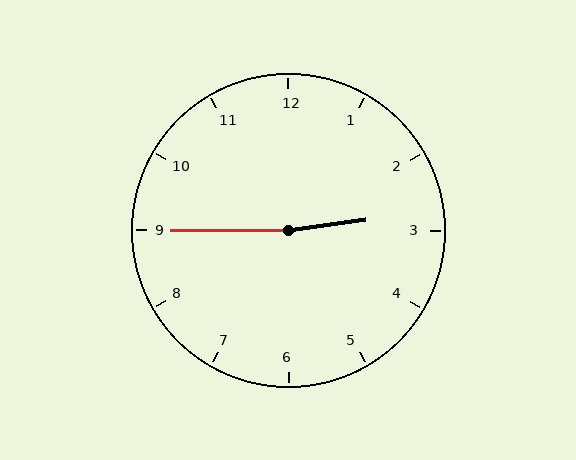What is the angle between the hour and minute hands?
Approximately 172 degrees.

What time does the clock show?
2:45.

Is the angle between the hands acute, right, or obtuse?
It is obtuse.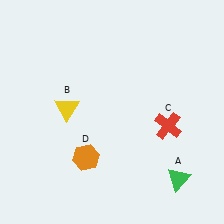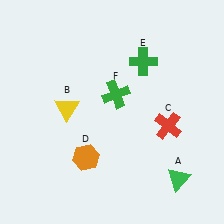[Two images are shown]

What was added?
A green cross (E), a green cross (F) were added in Image 2.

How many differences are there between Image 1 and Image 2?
There are 2 differences between the two images.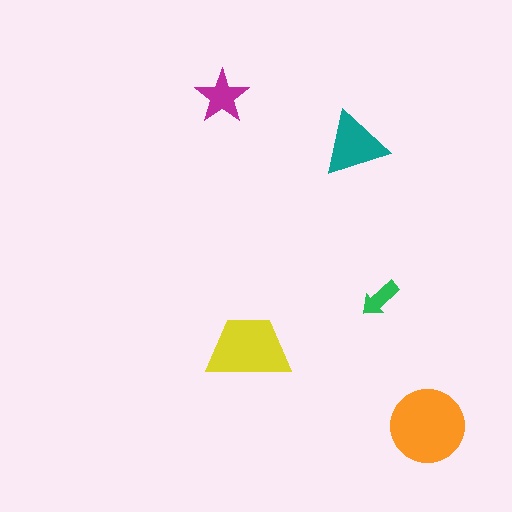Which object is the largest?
The orange circle.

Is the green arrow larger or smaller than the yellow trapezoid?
Smaller.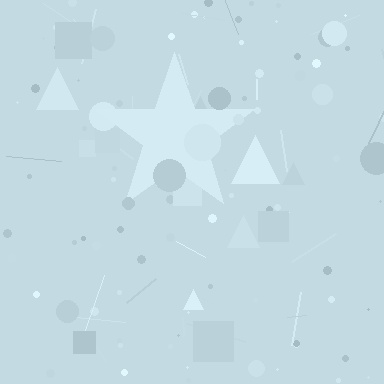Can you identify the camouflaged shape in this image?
The camouflaged shape is a star.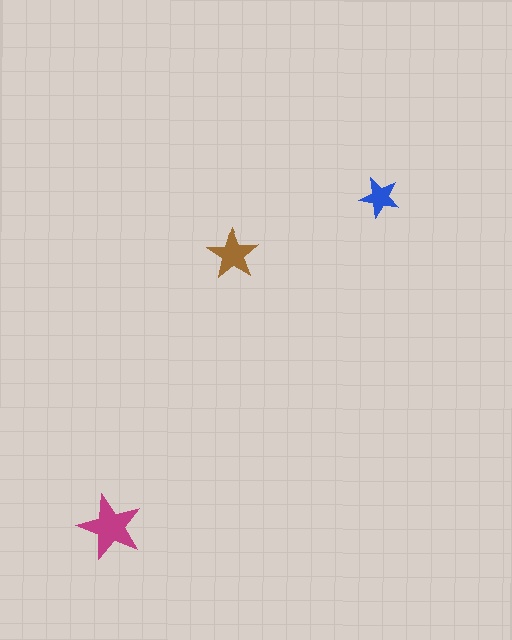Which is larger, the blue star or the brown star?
The brown one.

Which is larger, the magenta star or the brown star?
The magenta one.